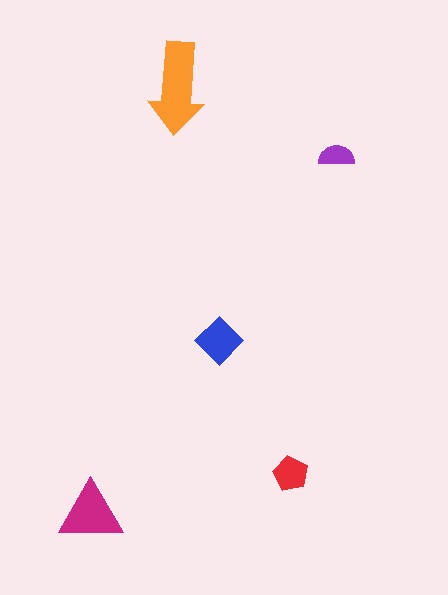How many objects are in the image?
There are 5 objects in the image.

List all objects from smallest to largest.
The purple semicircle, the red pentagon, the blue diamond, the magenta triangle, the orange arrow.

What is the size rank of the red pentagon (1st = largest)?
4th.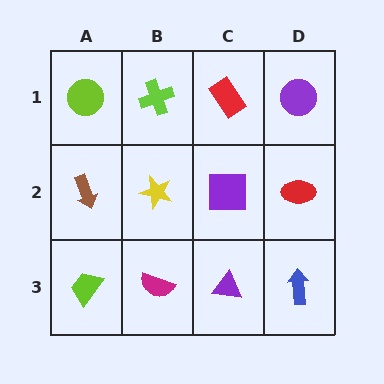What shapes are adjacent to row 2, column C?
A red rectangle (row 1, column C), a purple triangle (row 3, column C), a yellow star (row 2, column B), a red ellipse (row 2, column D).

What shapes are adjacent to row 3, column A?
A brown arrow (row 2, column A), a magenta semicircle (row 3, column B).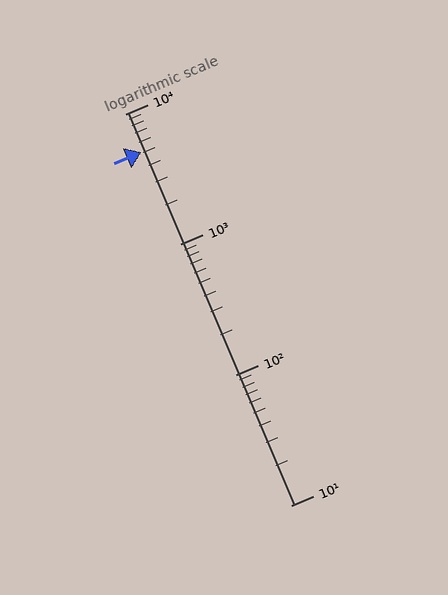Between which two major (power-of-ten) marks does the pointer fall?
The pointer is between 1000 and 10000.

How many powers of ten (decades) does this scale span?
The scale spans 3 decades, from 10 to 10000.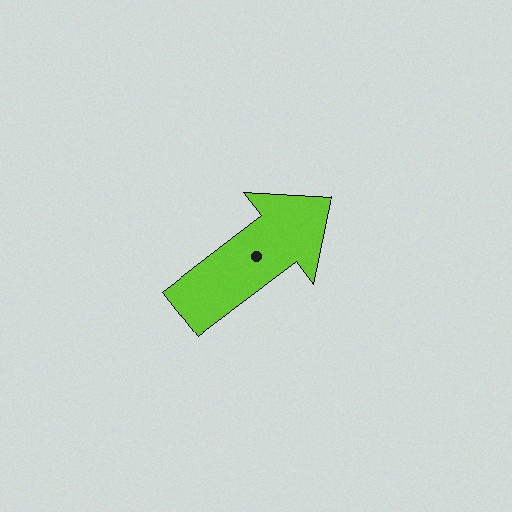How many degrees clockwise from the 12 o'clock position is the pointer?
Approximately 53 degrees.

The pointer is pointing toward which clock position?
Roughly 2 o'clock.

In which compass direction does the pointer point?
Northeast.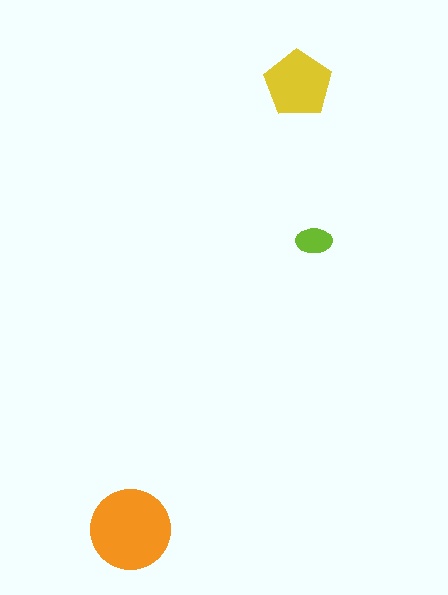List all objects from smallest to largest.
The lime ellipse, the yellow pentagon, the orange circle.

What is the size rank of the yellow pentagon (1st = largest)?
2nd.